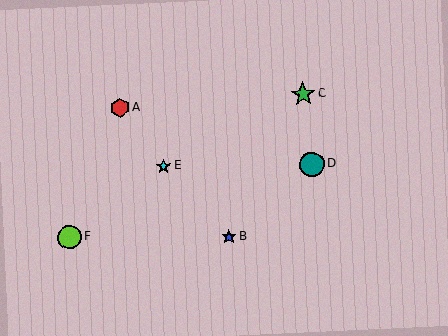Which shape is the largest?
The green star (labeled C) is the largest.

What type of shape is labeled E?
Shape E is a cyan star.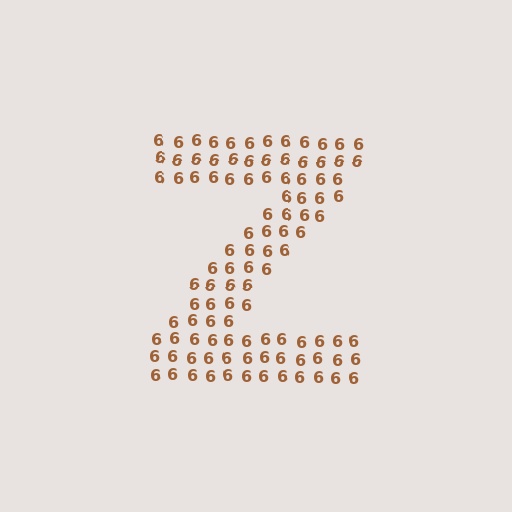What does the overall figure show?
The overall figure shows the letter Z.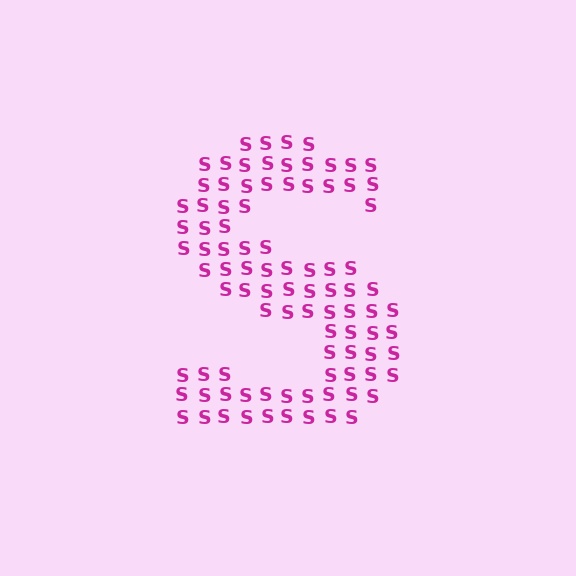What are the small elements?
The small elements are letter S's.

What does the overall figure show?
The overall figure shows the letter S.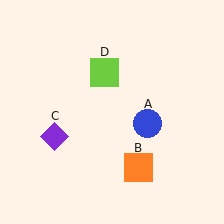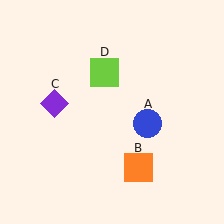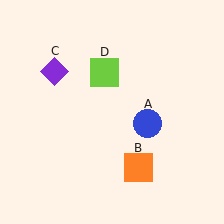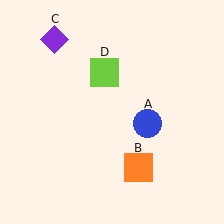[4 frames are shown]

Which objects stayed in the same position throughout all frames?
Blue circle (object A) and orange square (object B) and lime square (object D) remained stationary.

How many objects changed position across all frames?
1 object changed position: purple diamond (object C).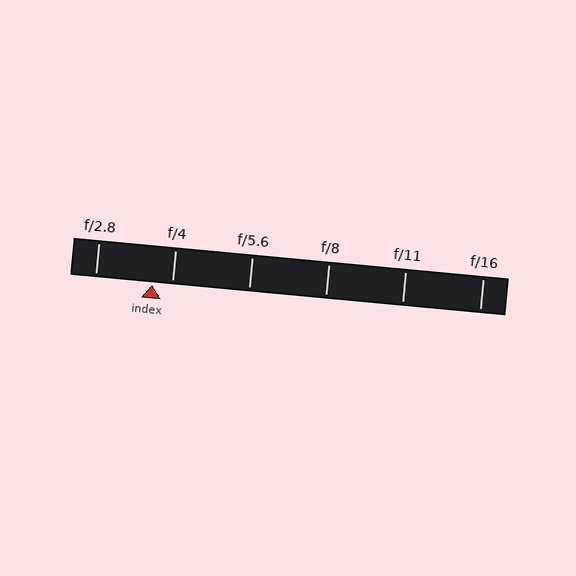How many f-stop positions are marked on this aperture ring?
There are 6 f-stop positions marked.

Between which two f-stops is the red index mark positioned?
The index mark is between f/2.8 and f/4.